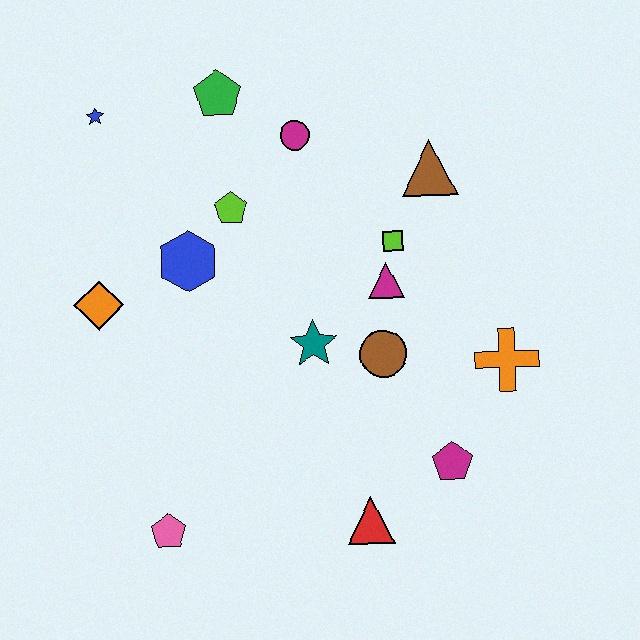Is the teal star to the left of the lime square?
Yes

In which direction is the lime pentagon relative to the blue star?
The lime pentagon is to the right of the blue star.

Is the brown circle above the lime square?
No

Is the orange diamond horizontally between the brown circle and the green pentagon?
No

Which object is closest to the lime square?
The magenta triangle is closest to the lime square.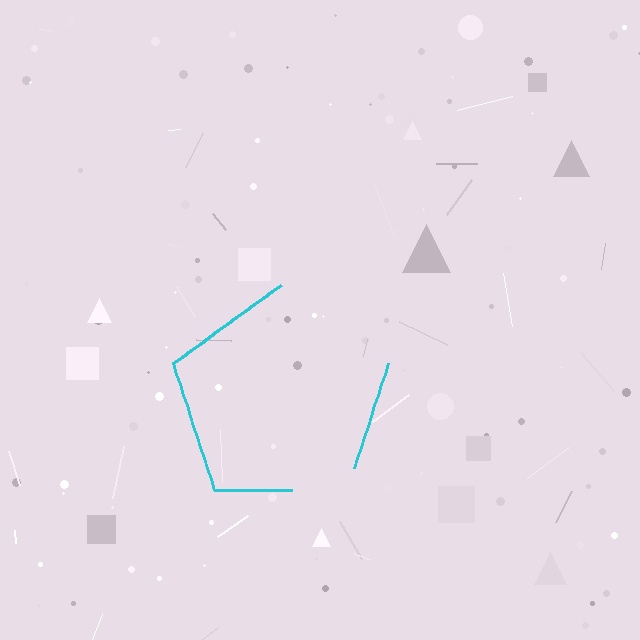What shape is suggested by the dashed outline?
The dashed outline suggests a pentagon.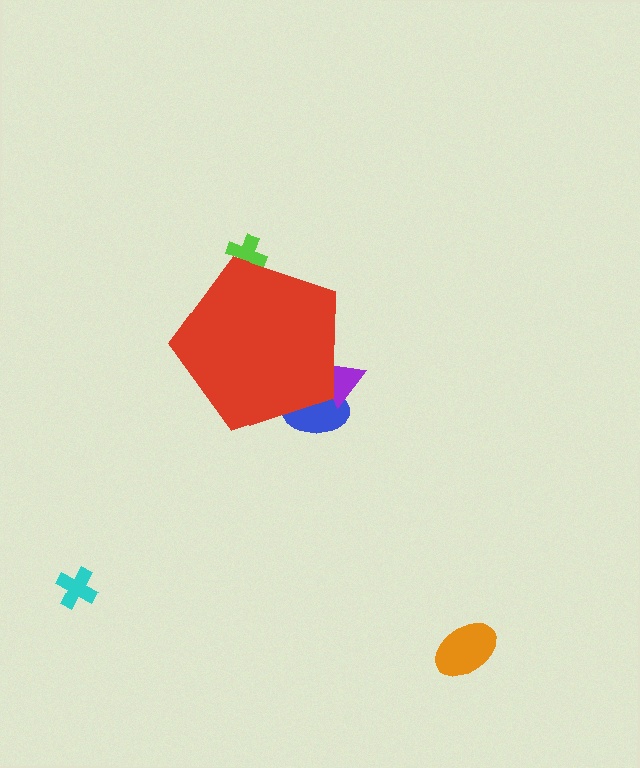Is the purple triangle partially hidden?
Yes, the purple triangle is partially hidden behind the red pentagon.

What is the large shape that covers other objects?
A red pentagon.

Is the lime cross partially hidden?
Yes, the lime cross is partially hidden behind the red pentagon.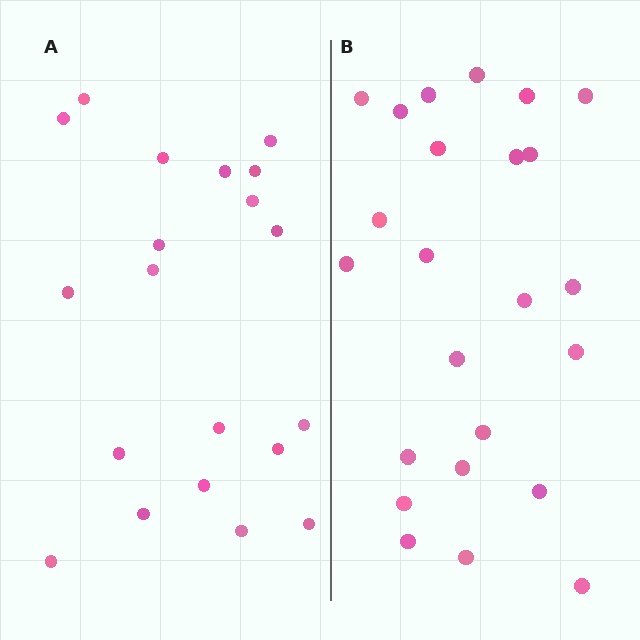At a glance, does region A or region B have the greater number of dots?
Region B (the right region) has more dots.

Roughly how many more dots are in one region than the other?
Region B has about 4 more dots than region A.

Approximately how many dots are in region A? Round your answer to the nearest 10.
About 20 dots.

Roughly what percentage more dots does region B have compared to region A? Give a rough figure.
About 20% more.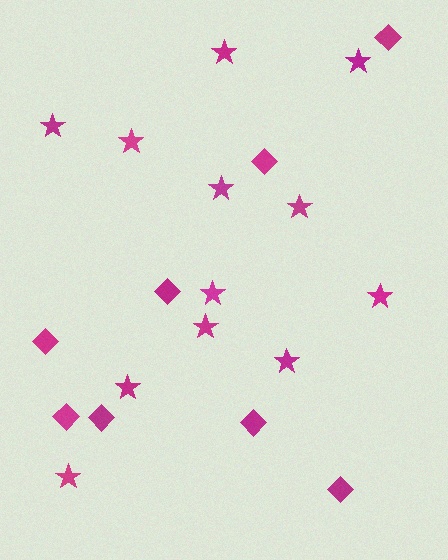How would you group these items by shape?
There are 2 groups: one group of stars (12) and one group of diamonds (8).